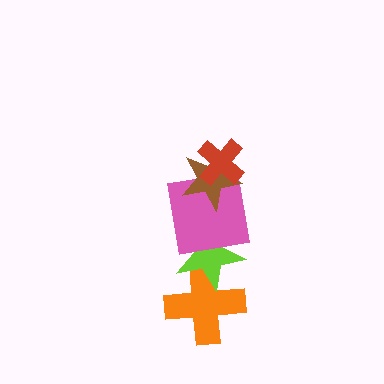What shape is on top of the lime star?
The pink square is on top of the lime star.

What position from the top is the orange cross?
The orange cross is 5th from the top.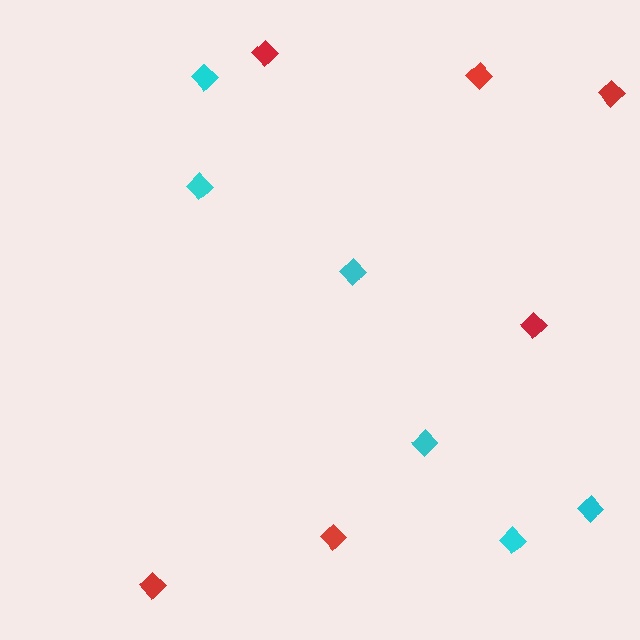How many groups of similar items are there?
There are 2 groups: one group of cyan diamonds (6) and one group of red diamonds (6).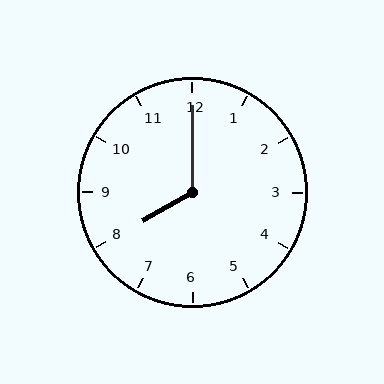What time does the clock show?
8:00.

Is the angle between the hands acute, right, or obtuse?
It is obtuse.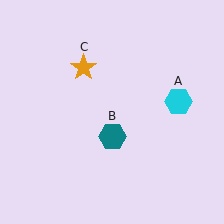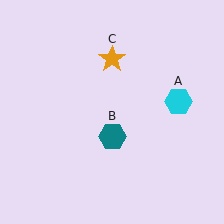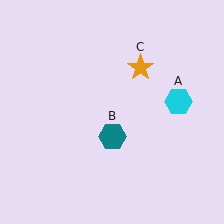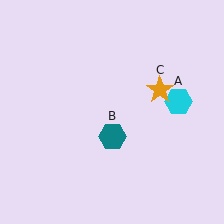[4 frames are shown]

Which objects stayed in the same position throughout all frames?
Cyan hexagon (object A) and teal hexagon (object B) remained stationary.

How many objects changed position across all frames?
1 object changed position: orange star (object C).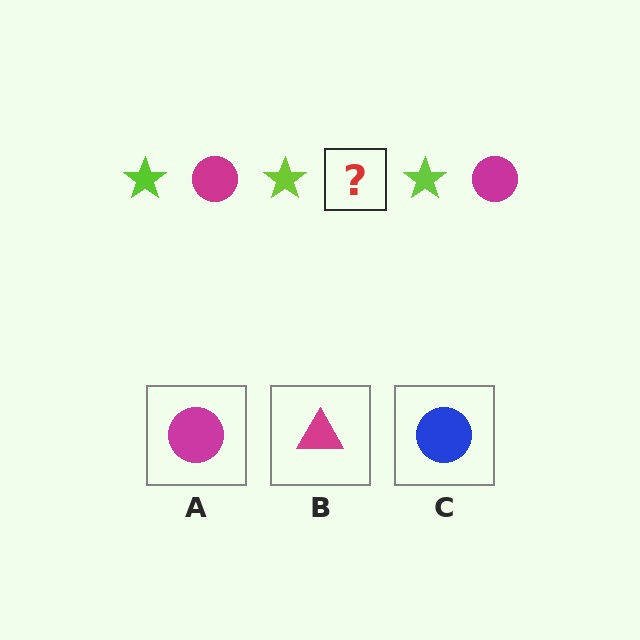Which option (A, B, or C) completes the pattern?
A.